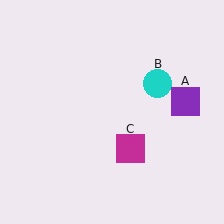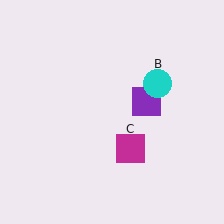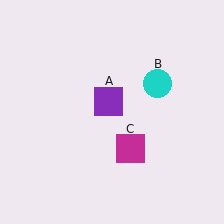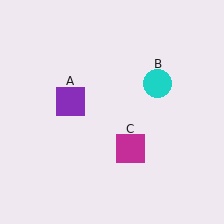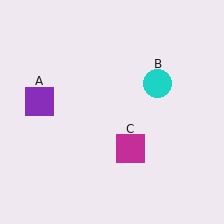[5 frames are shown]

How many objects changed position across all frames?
1 object changed position: purple square (object A).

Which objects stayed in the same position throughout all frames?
Cyan circle (object B) and magenta square (object C) remained stationary.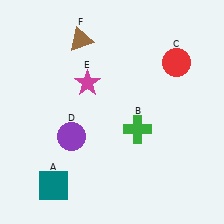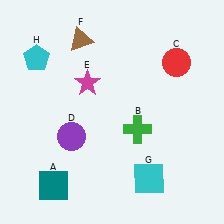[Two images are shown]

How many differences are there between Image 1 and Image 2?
There are 2 differences between the two images.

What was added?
A cyan square (G), a cyan pentagon (H) were added in Image 2.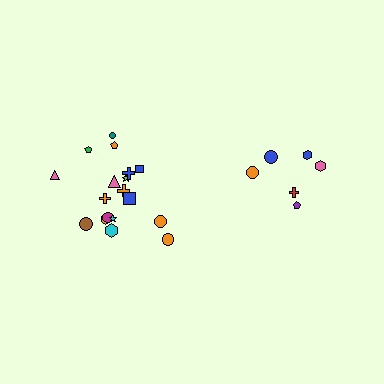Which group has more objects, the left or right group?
The left group.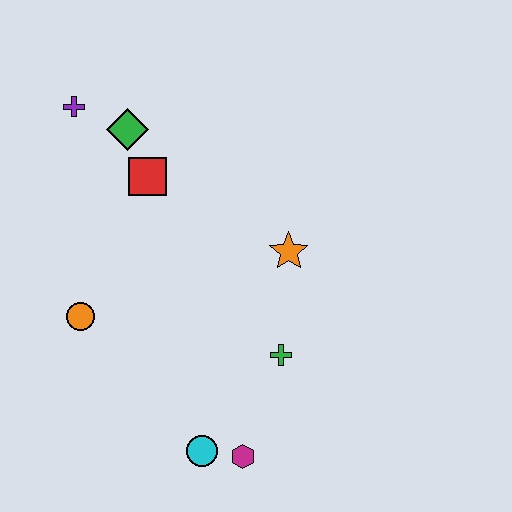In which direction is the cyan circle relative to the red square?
The cyan circle is below the red square.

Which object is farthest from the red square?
The magenta hexagon is farthest from the red square.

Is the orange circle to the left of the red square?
Yes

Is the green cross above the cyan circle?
Yes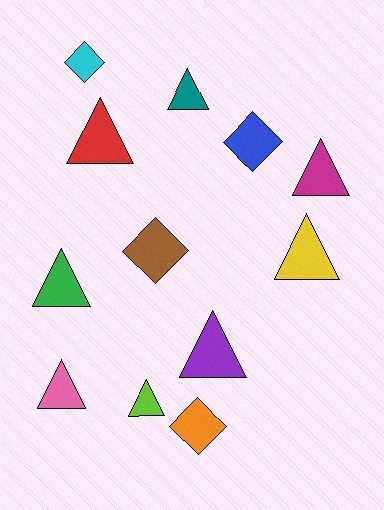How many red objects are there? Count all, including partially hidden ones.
There is 1 red object.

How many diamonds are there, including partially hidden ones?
There are 4 diamonds.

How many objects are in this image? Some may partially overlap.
There are 12 objects.